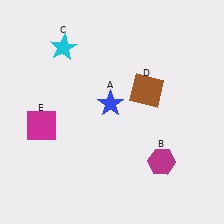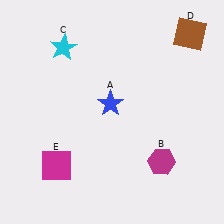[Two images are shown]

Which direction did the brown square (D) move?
The brown square (D) moved up.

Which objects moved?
The objects that moved are: the brown square (D), the magenta square (E).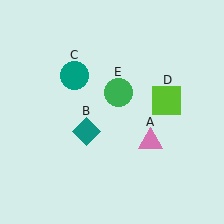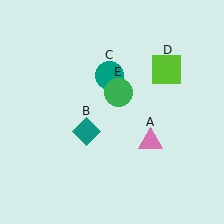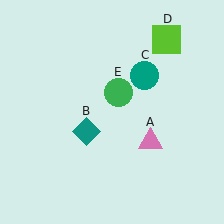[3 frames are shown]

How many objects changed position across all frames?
2 objects changed position: teal circle (object C), lime square (object D).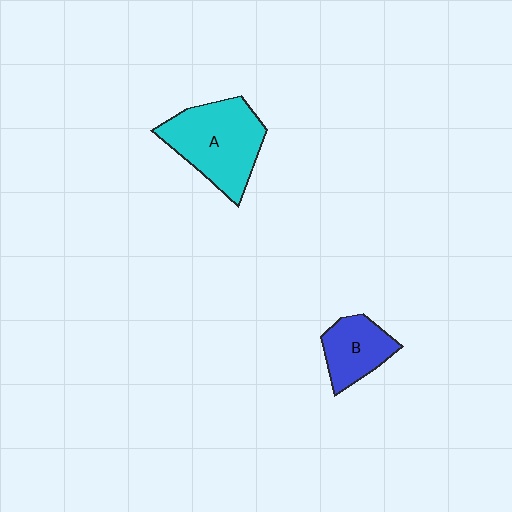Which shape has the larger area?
Shape A (cyan).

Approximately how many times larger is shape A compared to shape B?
Approximately 1.8 times.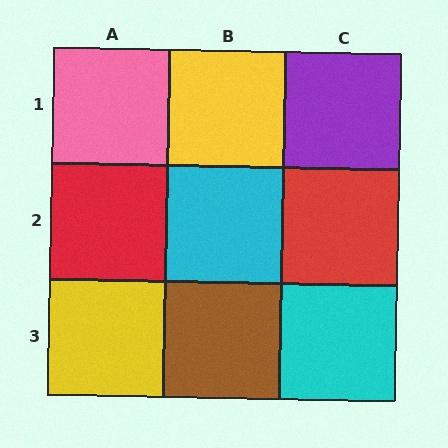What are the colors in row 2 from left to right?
Red, cyan, red.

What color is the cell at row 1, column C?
Purple.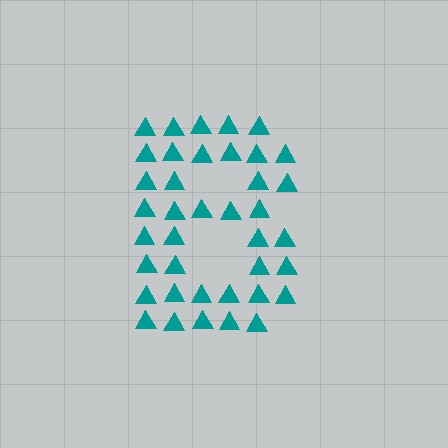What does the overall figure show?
The overall figure shows the letter B.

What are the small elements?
The small elements are triangles.